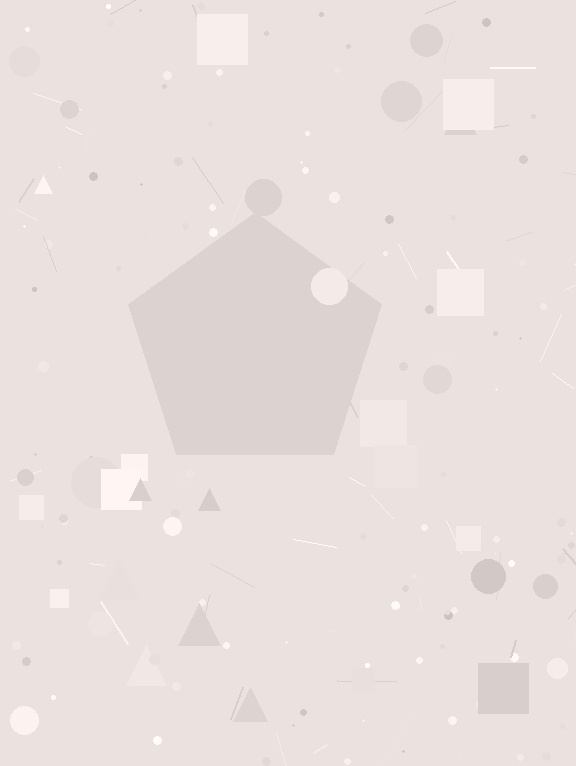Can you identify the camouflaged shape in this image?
The camouflaged shape is a pentagon.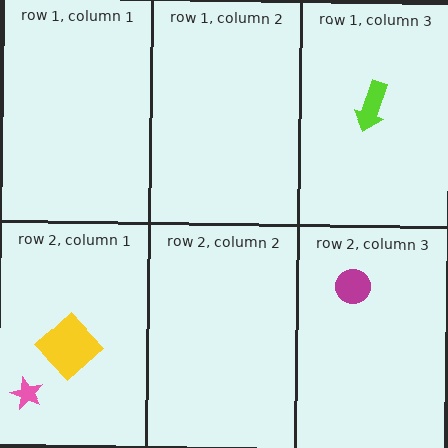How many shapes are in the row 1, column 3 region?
1.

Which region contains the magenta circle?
The row 2, column 3 region.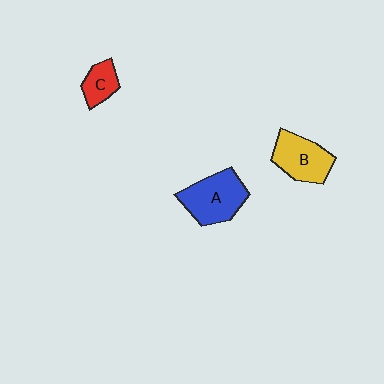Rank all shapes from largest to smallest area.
From largest to smallest: A (blue), B (yellow), C (red).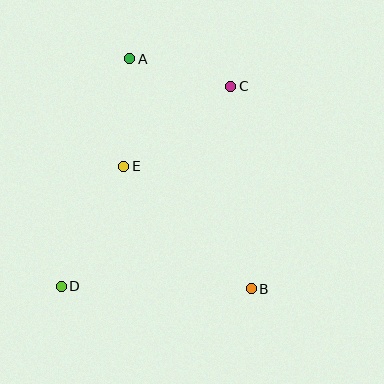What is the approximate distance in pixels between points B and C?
The distance between B and C is approximately 204 pixels.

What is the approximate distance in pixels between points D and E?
The distance between D and E is approximately 135 pixels.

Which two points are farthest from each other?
Points C and D are farthest from each other.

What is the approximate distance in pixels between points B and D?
The distance between B and D is approximately 190 pixels.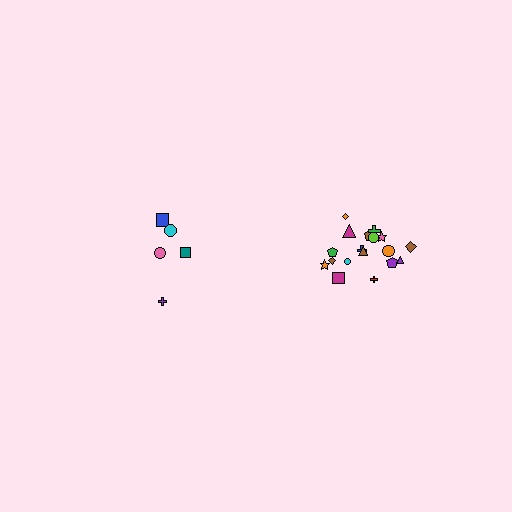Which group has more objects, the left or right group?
The right group.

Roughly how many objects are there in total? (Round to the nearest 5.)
Roughly 25 objects in total.